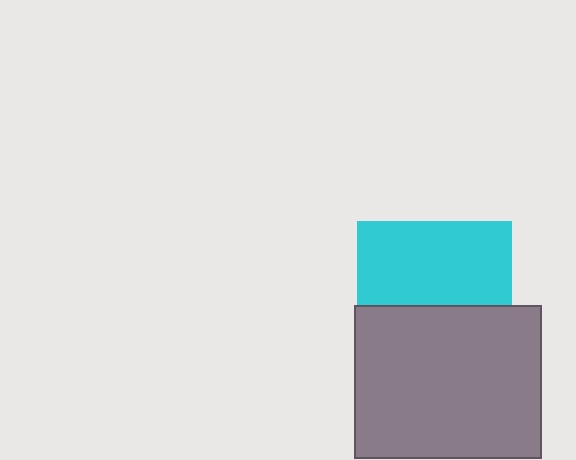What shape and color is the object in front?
The object in front is a gray rectangle.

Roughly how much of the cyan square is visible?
About half of it is visible (roughly 55%).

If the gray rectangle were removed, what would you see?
You would see the complete cyan square.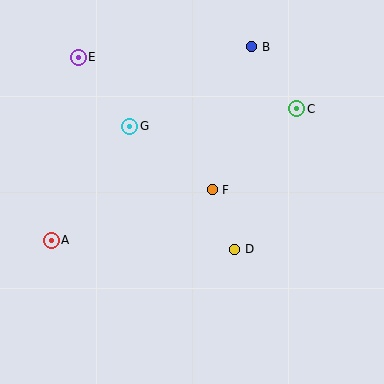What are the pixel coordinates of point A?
Point A is at (51, 240).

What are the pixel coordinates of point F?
Point F is at (212, 190).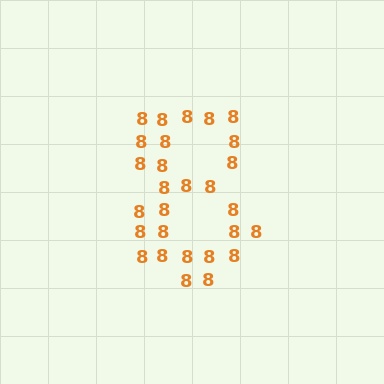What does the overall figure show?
The overall figure shows the digit 8.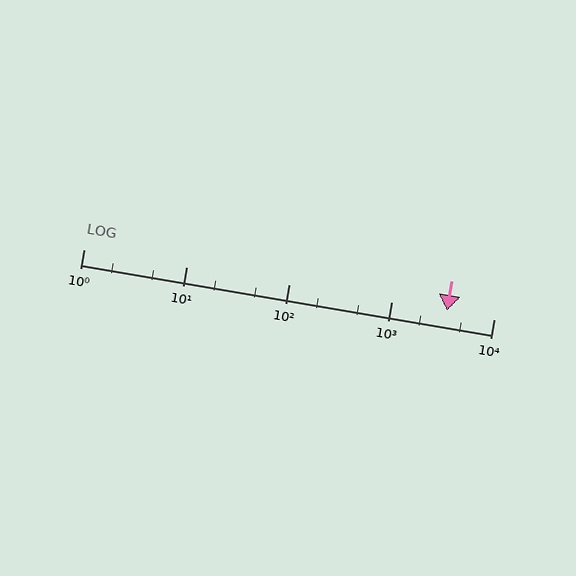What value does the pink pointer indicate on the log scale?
The pointer indicates approximately 3500.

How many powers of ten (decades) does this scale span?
The scale spans 4 decades, from 1 to 10000.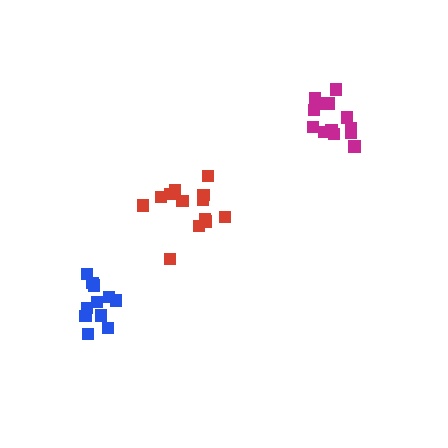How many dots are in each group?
Group 1: 11 dots, Group 2: 13 dots, Group 3: 13 dots (37 total).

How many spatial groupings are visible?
There are 3 spatial groupings.